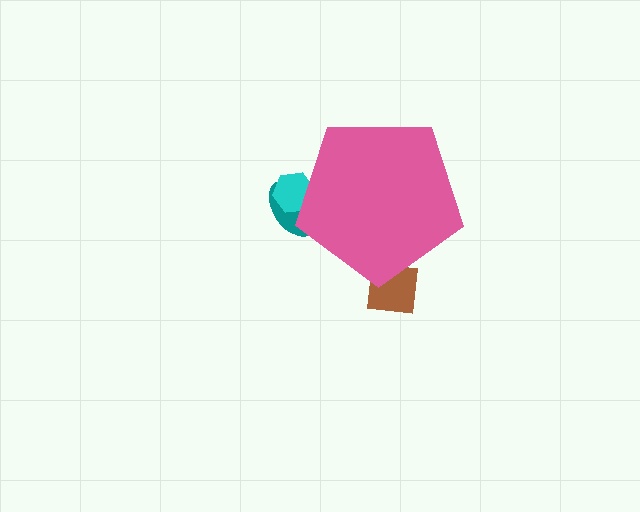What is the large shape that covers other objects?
A pink pentagon.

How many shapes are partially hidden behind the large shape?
3 shapes are partially hidden.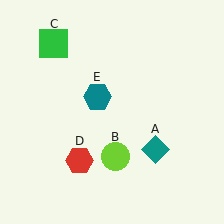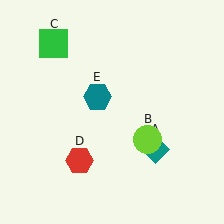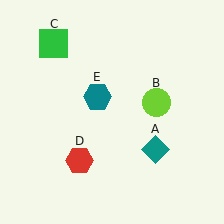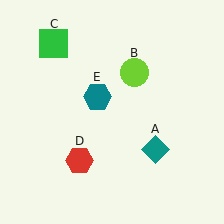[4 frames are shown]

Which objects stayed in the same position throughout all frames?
Teal diamond (object A) and green square (object C) and red hexagon (object D) and teal hexagon (object E) remained stationary.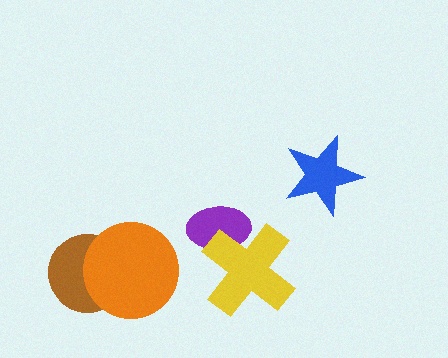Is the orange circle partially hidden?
No, no other shape covers it.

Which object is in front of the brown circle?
The orange circle is in front of the brown circle.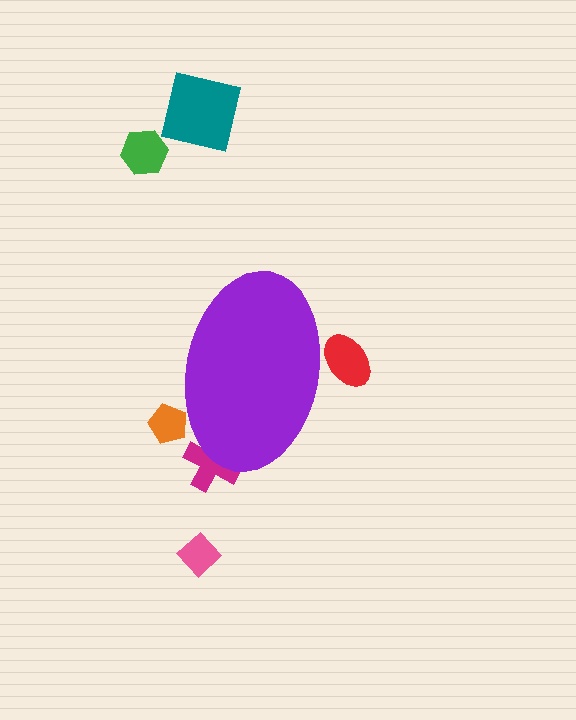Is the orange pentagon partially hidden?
Yes, the orange pentagon is partially hidden behind the purple ellipse.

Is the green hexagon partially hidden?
No, the green hexagon is fully visible.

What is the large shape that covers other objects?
A purple ellipse.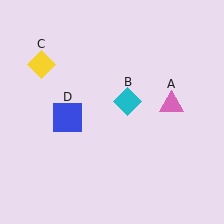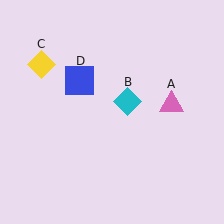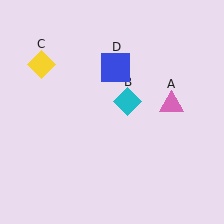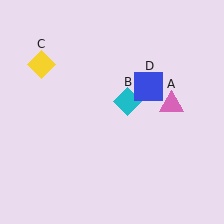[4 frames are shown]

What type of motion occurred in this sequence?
The blue square (object D) rotated clockwise around the center of the scene.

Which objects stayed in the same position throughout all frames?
Pink triangle (object A) and cyan diamond (object B) and yellow diamond (object C) remained stationary.